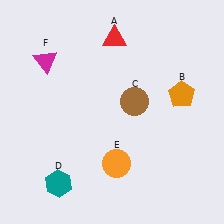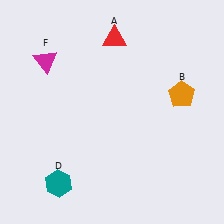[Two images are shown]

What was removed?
The brown circle (C), the orange circle (E) were removed in Image 2.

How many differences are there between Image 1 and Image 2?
There are 2 differences between the two images.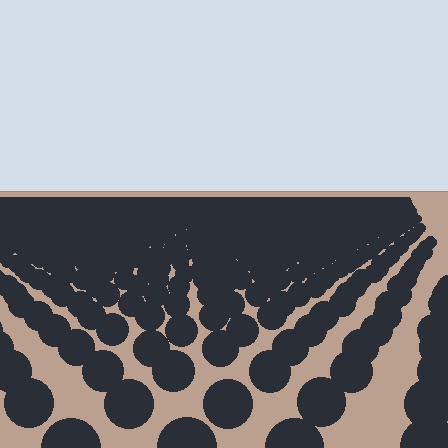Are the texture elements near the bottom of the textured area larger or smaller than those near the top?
Larger. Near the bottom, elements are closer to the viewer and appear at a bigger on-screen size.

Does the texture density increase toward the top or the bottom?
Density increases toward the top.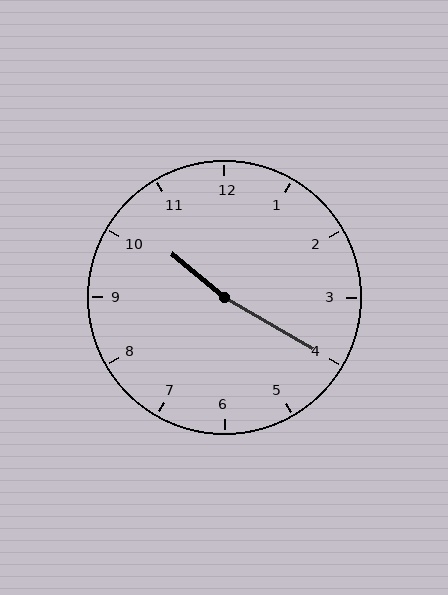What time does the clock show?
10:20.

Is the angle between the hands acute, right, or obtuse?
It is obtuse.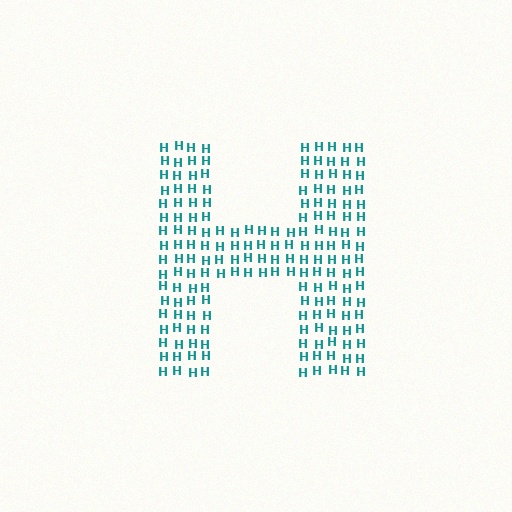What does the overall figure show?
The overall figure shows the letter H.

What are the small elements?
The small elements are letter H's.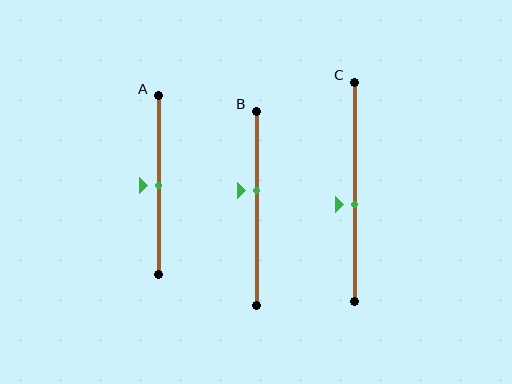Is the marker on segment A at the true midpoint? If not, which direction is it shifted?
Yes, the marker on segment A is at the true midpoint.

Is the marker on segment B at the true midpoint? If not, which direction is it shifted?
No, the marker on segment B is shifted upward by about 9% of the segment length.